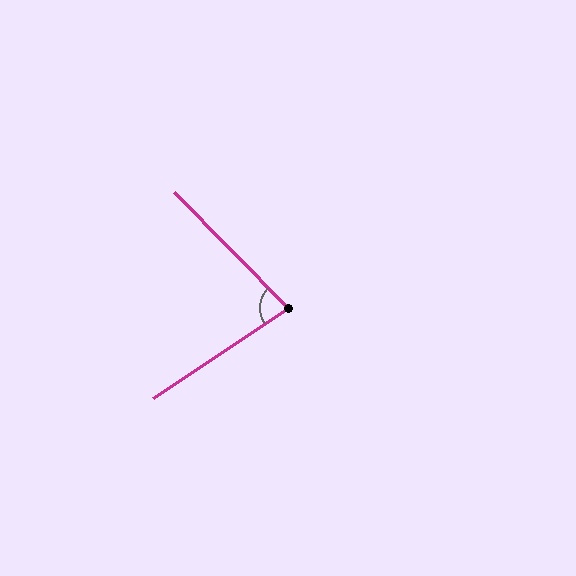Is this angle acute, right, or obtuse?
It is acute.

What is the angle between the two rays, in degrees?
Approximately 80 degrees.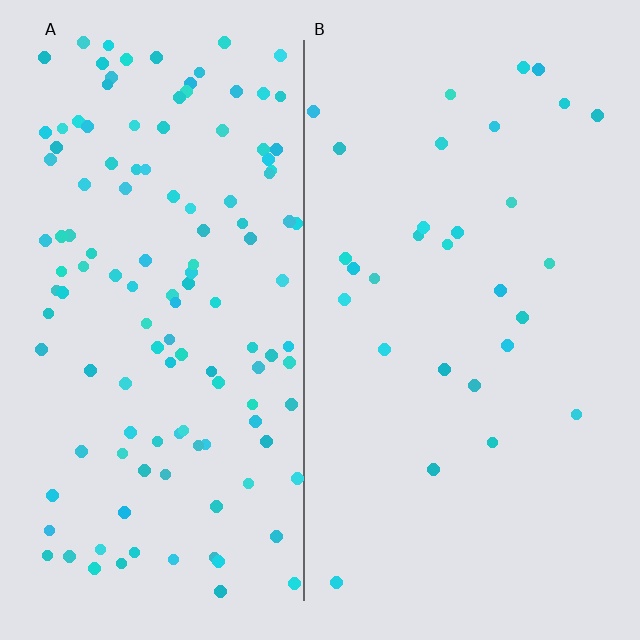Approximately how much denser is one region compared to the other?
Approximately 4.3× — region A over region B.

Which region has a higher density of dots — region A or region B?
A (the left).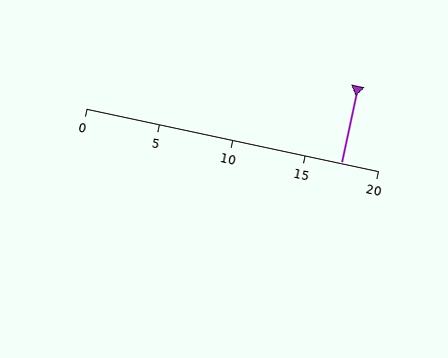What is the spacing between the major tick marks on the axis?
The major ticks are spaced 5 apart.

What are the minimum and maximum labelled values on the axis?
The axis runs from 0 to 20.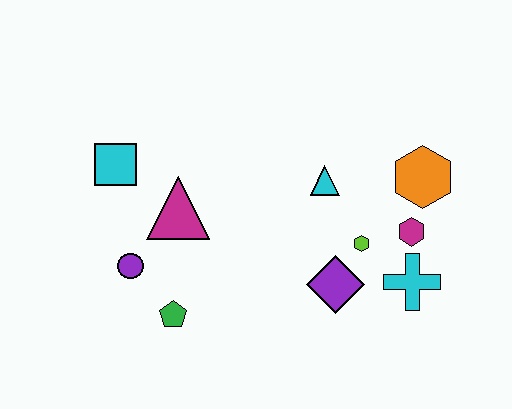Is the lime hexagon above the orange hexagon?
No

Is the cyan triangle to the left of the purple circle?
No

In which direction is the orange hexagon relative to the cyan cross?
The orange hexagon is above the cyan cross.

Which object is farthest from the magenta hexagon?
The cyan square is farthest from the magenta hexagon.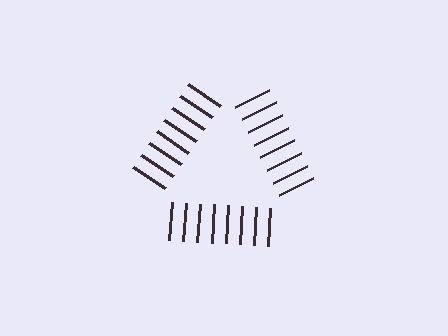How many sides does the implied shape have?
3 sides — the line-ends trace a triangle.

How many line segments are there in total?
24 — 8 along each of the 3 edges.